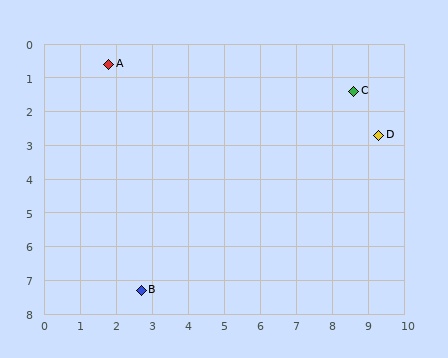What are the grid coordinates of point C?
Point C is at approximately (8.6, 1.4).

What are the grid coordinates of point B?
Point B is at approximately (2.7, 7.3).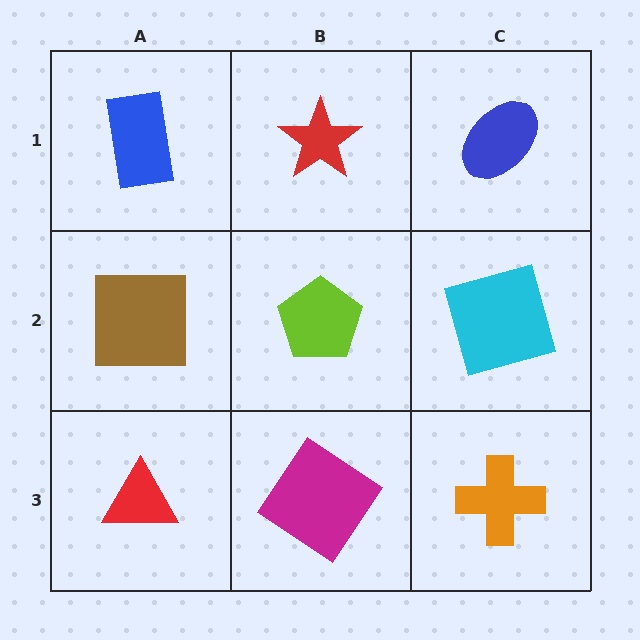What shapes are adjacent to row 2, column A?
A blue rectangle (row 1, column A), a red triangle (row 3, column A), a lime pentagon (row 2, column B).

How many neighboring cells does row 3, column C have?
2.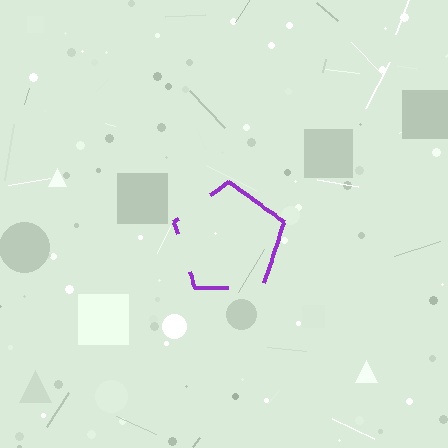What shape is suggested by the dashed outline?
The dashed outline suggests a pentagon.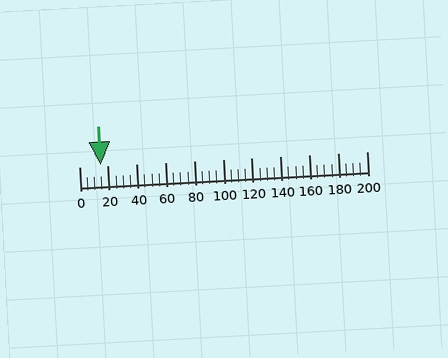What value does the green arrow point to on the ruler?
The green arrow points to approximately 15.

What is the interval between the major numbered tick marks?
The major tick marks are spaced 20 units apart.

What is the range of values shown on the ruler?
The ruler shows values from 0 to 200.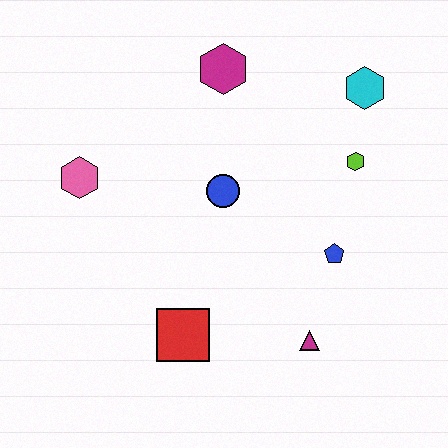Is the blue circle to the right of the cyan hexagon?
No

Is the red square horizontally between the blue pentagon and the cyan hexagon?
No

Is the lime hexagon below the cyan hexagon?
Yes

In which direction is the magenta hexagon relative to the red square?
The magenta hexagon is above the red square.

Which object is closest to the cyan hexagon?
The lime hexagon is closest to the cyan hexagon.